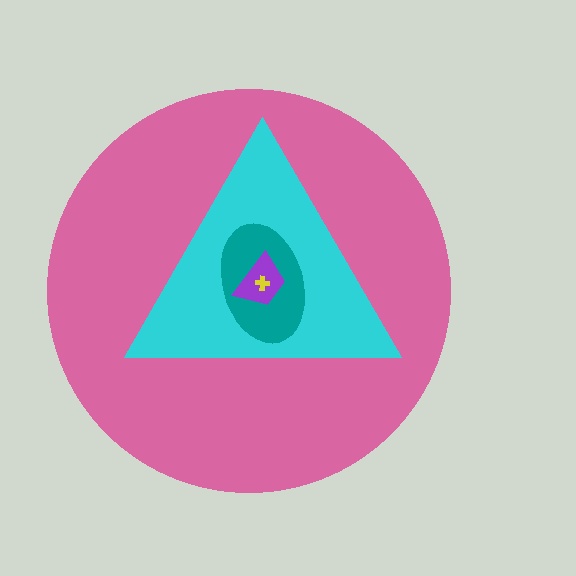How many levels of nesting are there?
5.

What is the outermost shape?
The pink circle.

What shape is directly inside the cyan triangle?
The teal ellipse.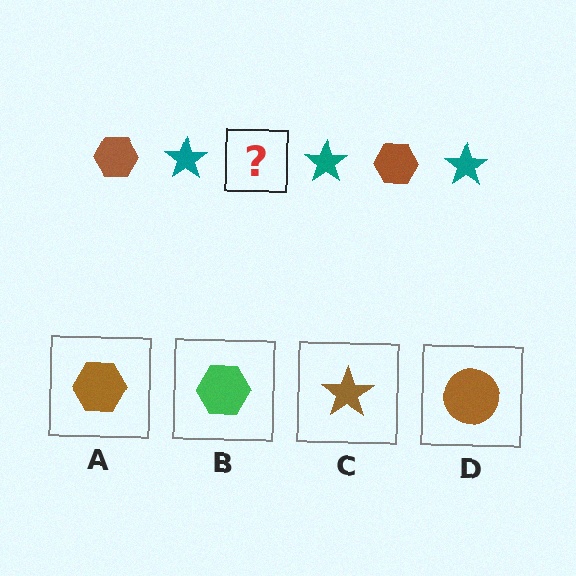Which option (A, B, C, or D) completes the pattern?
A.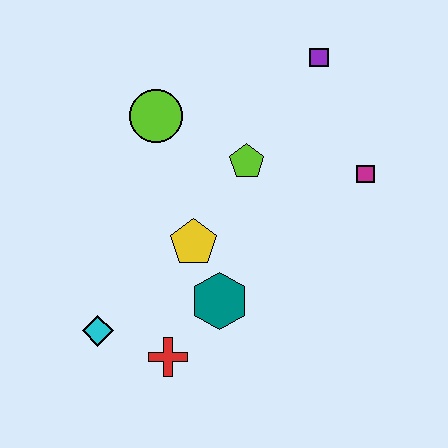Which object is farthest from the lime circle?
The red cross is farthest from the lime circle.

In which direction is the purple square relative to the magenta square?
The purple square is above the magenta square.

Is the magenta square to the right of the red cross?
Yes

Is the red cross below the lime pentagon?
Yes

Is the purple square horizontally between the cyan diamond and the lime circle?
No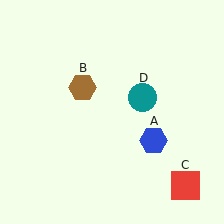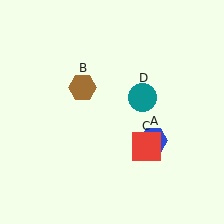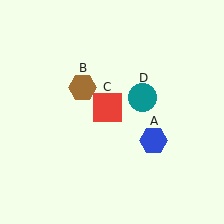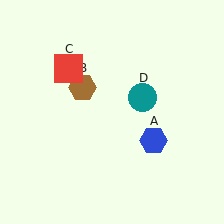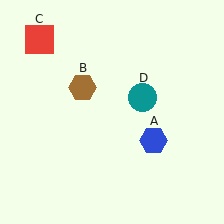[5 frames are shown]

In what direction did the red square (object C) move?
The red square (object C) moved up and to the left.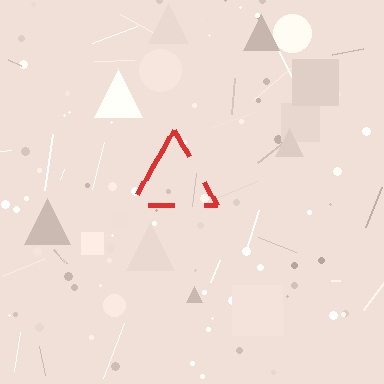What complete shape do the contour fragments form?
The contour fragments form a triangle.